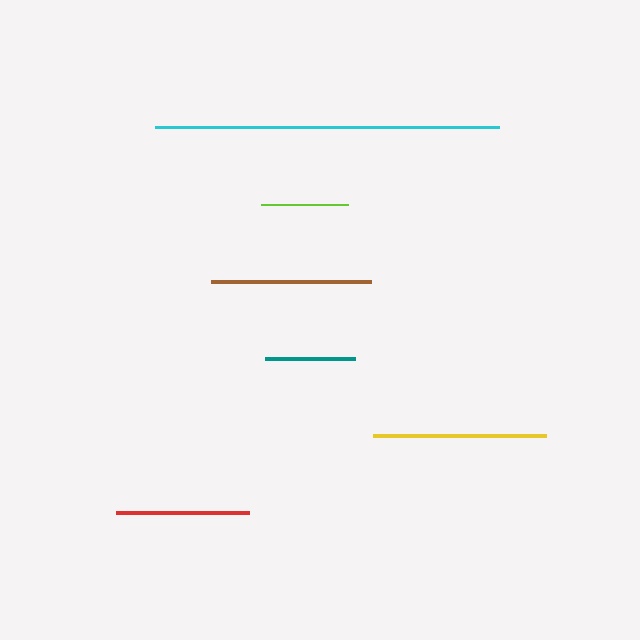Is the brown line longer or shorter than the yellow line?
The yellow line is longer than the brown line.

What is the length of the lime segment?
The lime segment is approximately 87 pixels long.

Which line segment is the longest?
The cyan line is the longest at approximately 344 pixels.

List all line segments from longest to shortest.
From longest to shortest: cyan, yellow, brown, red, teal, lime.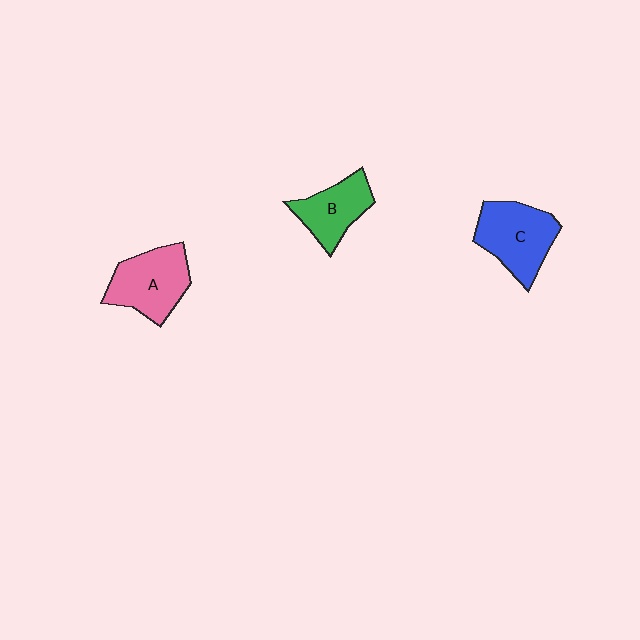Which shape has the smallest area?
Shape B (green).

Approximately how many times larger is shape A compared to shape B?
Approximately 1.3 times.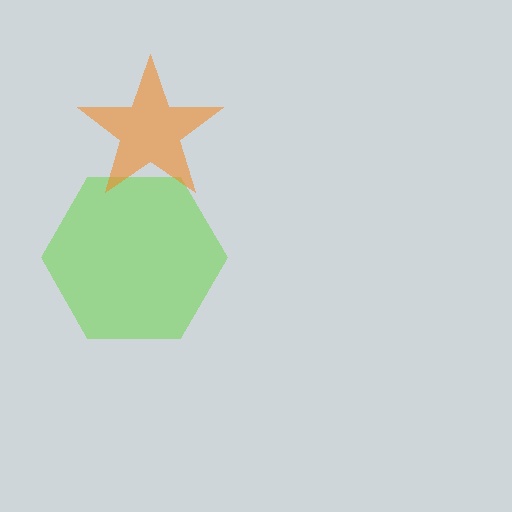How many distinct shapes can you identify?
There are 2 distinct shapes: a lime hexagon, an orange star.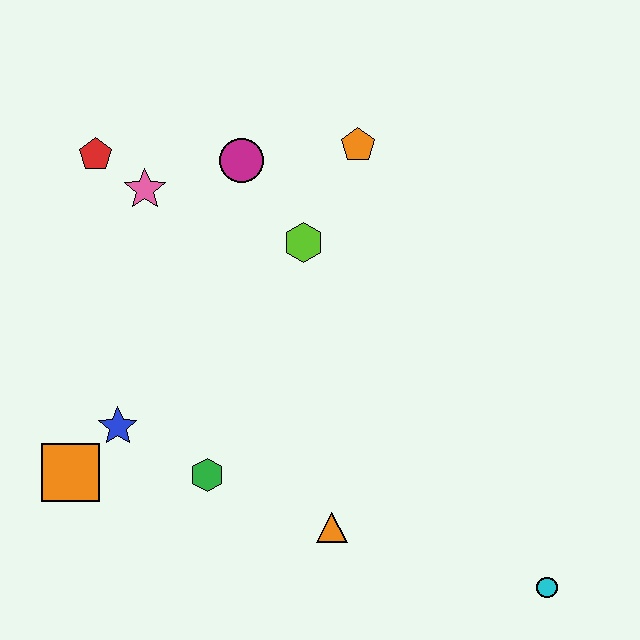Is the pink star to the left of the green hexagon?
Yes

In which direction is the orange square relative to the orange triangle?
The orange square is to the left of the orange triangle.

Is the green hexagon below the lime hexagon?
Yes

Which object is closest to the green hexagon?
The blue star is closest to the green hexagon.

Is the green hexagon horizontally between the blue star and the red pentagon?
No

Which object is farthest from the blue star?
The cyan circle is farthest from the blue star.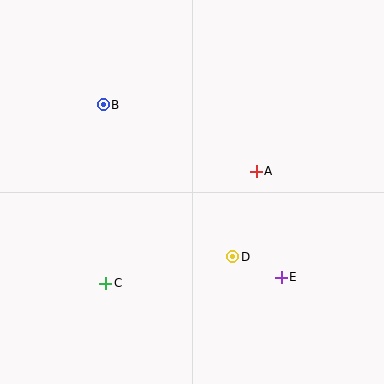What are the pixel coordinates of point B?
Point B is at (103, 105).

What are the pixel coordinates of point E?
Point E is at (281, 277).